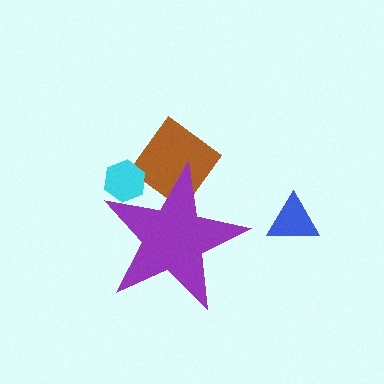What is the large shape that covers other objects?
A purple star.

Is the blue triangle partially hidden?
No, the blue triangle is fully visible.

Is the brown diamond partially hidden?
Yes, the brown diamond is partially hidden behind the purple star.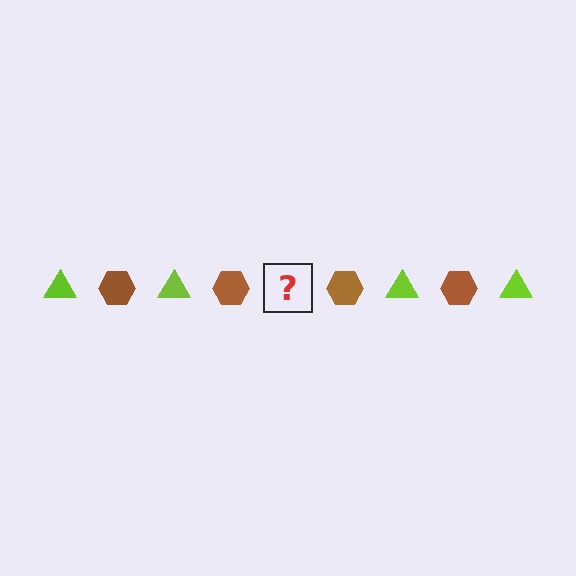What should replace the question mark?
The question mark should be replaced with a lime triangle.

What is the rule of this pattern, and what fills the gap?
The rule is that the pattern alternates between lime triangle and brown hexagon. The gap should be filled with a lime triangle.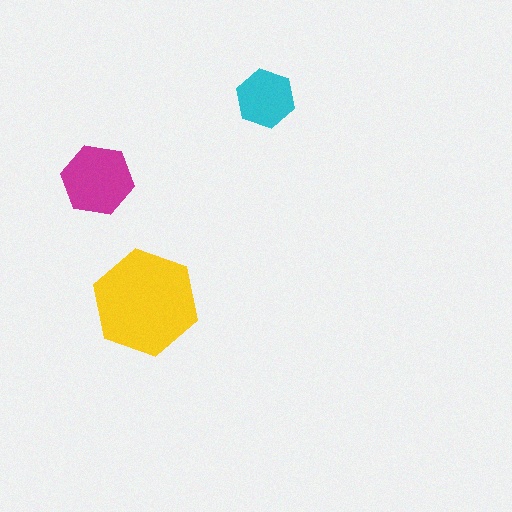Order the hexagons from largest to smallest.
the yellow one, the magenta one, the cyan one.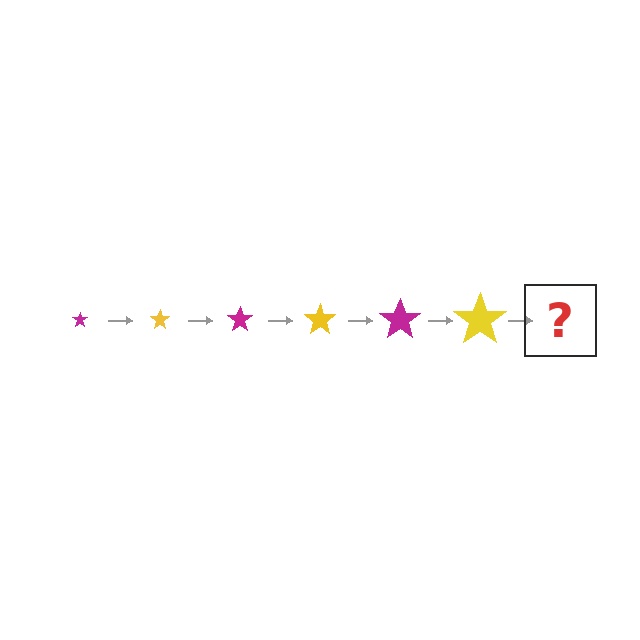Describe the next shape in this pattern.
It should be a magenta star, larger than the previous one.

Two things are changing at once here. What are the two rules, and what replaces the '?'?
The two rules are that the star grows larger each step and the color cycles through magenta and yellow. The '?' should be a magenta star, larger than the previous one.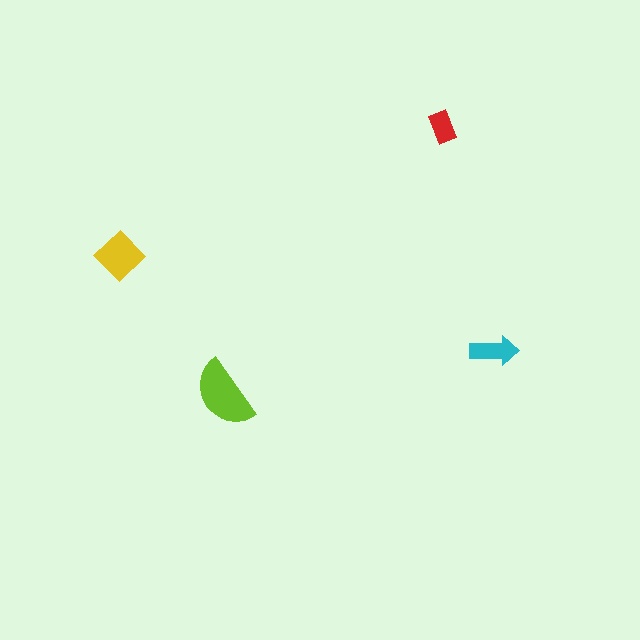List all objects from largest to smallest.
The lime semicircle, the yellow diamond, the cyan arrow, the red rectangle.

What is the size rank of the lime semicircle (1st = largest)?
1st.